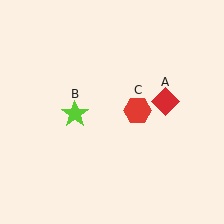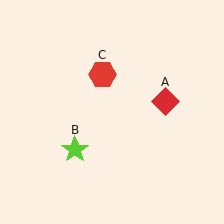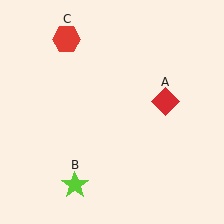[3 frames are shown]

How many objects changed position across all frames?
2 objects changed position: lime star (object B), red hexagon (object C).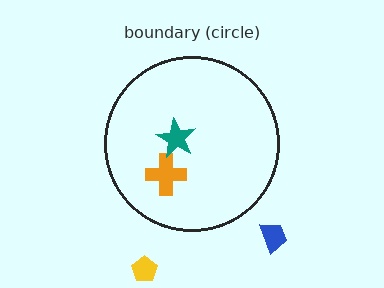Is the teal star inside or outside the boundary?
Inside.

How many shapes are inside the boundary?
2 inside, 2 outside.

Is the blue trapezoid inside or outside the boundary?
Outside.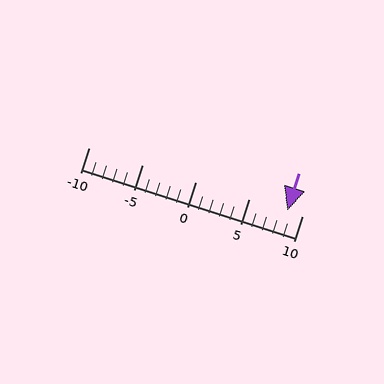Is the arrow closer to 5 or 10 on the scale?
The arrow is closer to 10.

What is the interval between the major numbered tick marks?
The major tick marks are spaced 5 units apart.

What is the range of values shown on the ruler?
The ruler shows values from -10 to 10.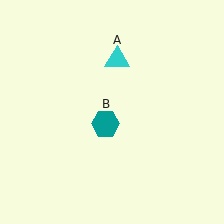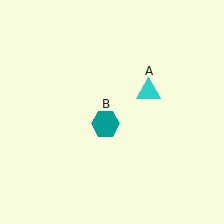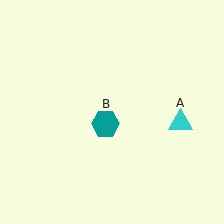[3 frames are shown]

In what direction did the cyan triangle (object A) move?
The cyan triangle (object A) moved down and to the right.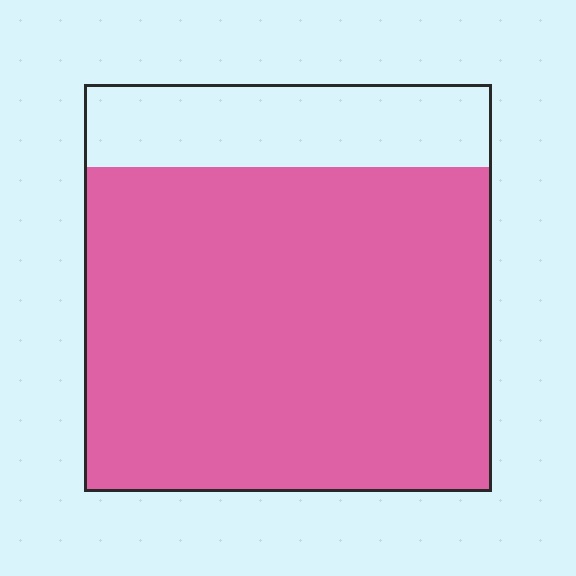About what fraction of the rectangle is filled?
About four fifths (4/5).